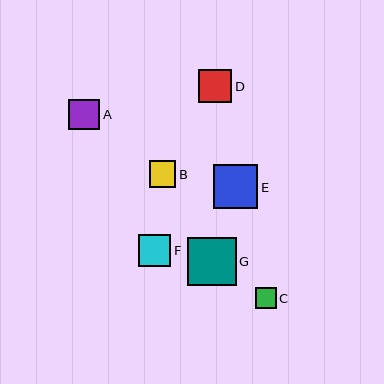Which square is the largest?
Square G is the largest with a size of approximately 48 pixels.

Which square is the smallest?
Square C is the smallest with a size of approximately 21 pixels.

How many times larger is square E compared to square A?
Square E is approximately 1.4 times the size of square A.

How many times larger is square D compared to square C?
Square D is approximately 1.6 times the size of square C.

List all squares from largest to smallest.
From largest to smallest: G, E, D, F, A, B, C.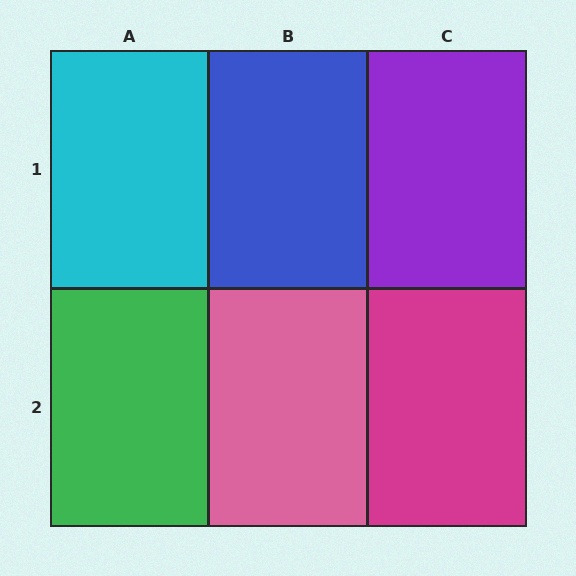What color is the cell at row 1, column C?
Purple.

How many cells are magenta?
1 cell is magenta.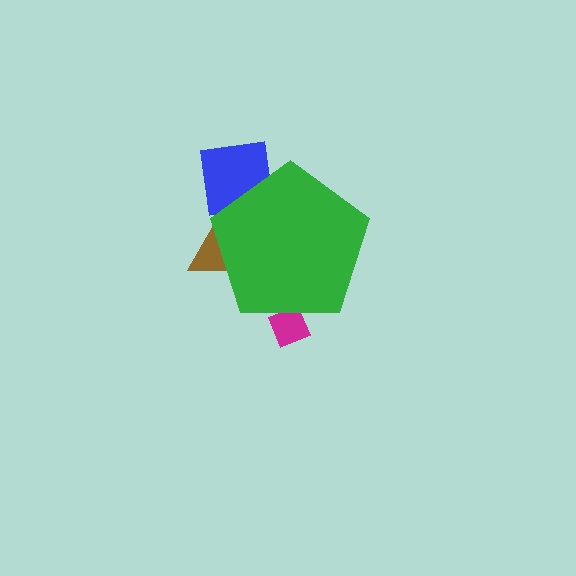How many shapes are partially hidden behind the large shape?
3 shapes are partially hidden.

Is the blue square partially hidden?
Yes, the blue square is partially hidden behind the green pentagon.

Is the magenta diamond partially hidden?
Yes, the magenta diamond is partially hidden behind the green pentagon.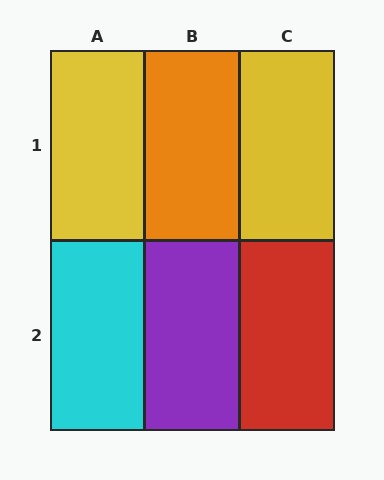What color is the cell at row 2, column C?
Red.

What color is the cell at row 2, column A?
Cyan.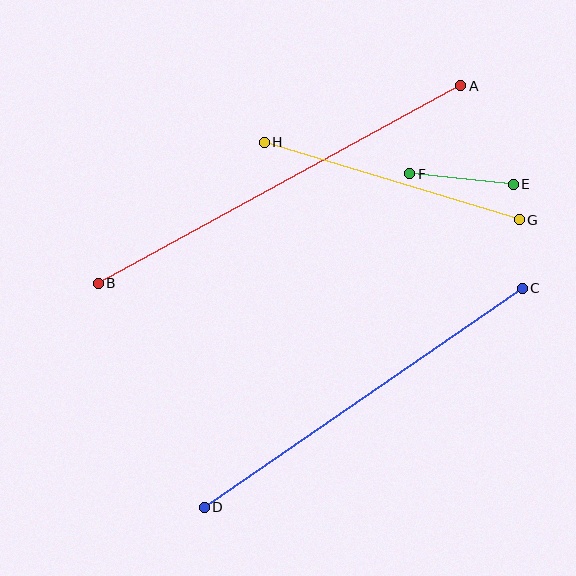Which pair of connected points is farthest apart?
Points A and B are farthest apart.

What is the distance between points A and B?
The distance is approximately 413 pixels.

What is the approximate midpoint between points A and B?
The midpoint is at approximately (279, 184) pixels.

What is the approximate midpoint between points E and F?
The midpoint is at approximately (462, 179) pixels.